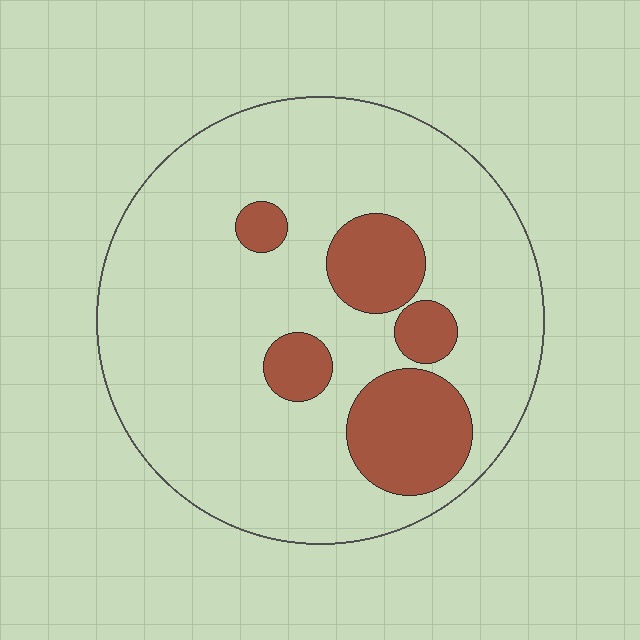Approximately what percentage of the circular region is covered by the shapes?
Approximately 20%.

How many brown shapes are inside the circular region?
5.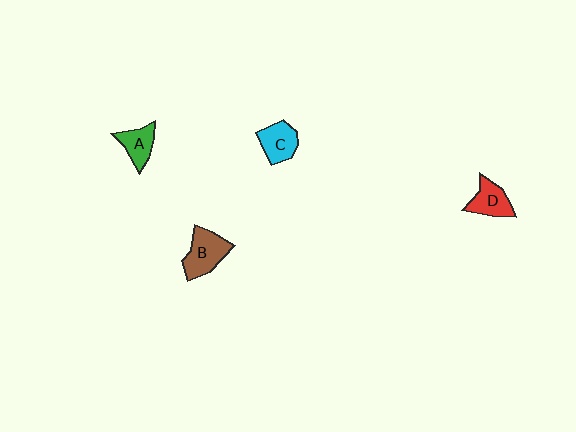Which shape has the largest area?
Shape B (brown).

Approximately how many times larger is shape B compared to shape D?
Approximately 1.3 times.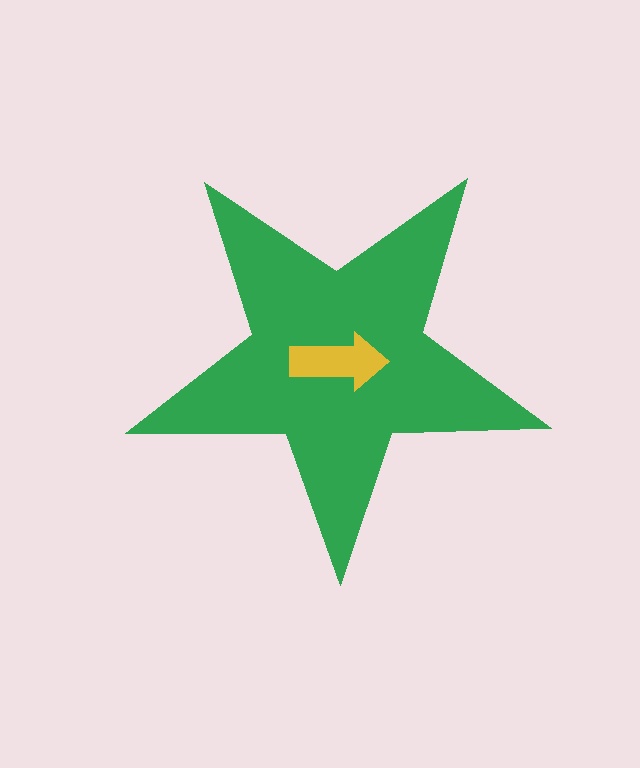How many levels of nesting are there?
2.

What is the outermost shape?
The green star.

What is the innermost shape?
The yellow arrow.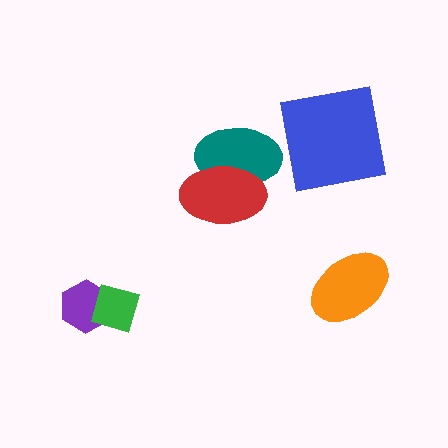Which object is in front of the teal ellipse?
The red ellipse is in front of the teal ellipse.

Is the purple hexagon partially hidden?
Yes, it is partially covered by another shape.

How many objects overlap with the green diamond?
1 object overlaps with the green diamond.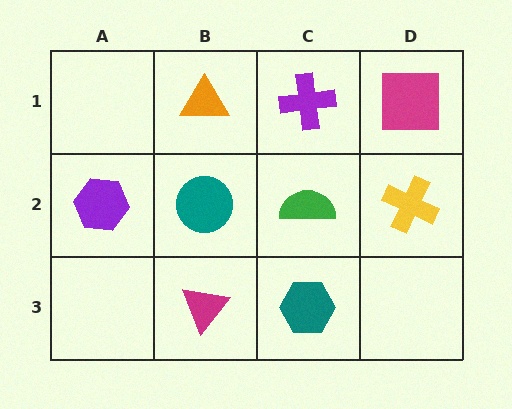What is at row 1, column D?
A magenta square.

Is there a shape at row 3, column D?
No, that cell is empty.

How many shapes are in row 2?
4 shapes.